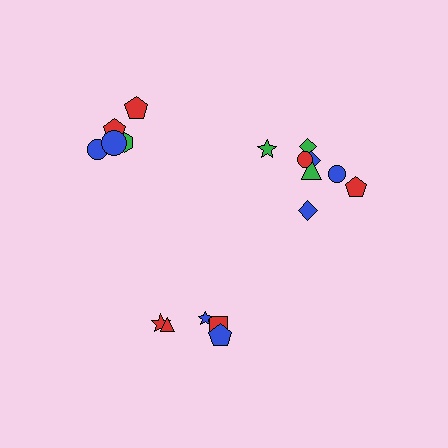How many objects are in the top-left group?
There are 5 objects.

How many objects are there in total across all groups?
There are 18 objects.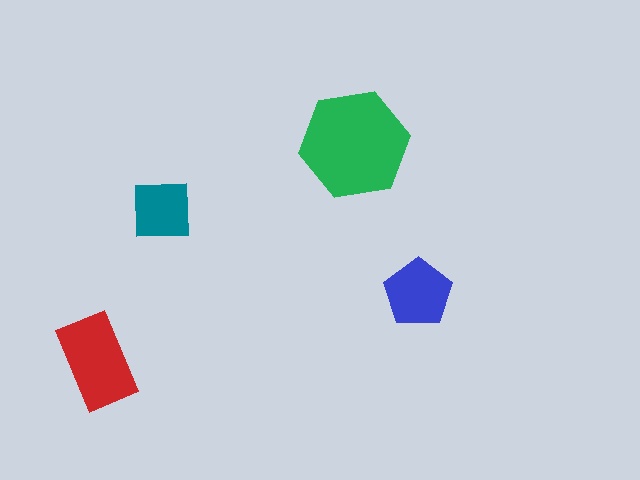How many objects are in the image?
There are 4 objects in the image.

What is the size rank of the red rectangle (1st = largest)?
2nd.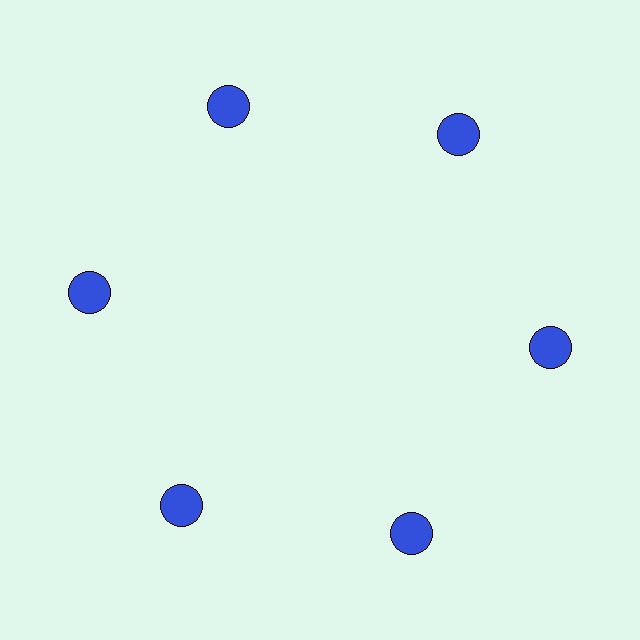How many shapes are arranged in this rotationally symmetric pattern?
There are 6 shapes, arranged in 6 groups of 1.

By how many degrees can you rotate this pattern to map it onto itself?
The pattern maps onto itself every 60 degrees of rotation.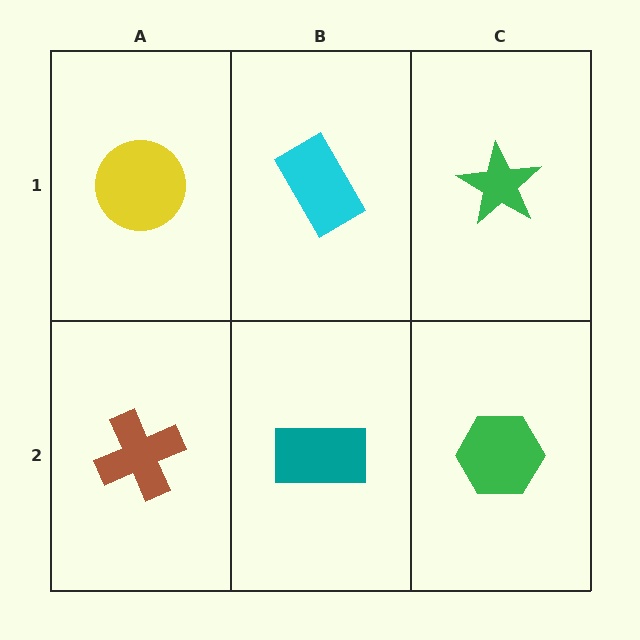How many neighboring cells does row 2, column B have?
3.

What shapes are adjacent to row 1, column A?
A brown cross (row 2, column A), a cyan rectangle (row 1, column B).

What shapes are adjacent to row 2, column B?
A cyan rectangle (row 1, column B), a brown cross (row 2, column A), a green hexagon (row 2, column C).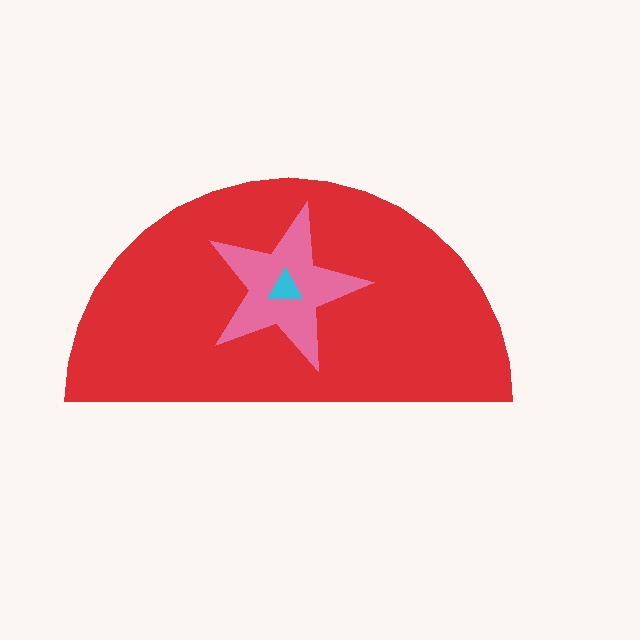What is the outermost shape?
The red semicircle.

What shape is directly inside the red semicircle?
The pink star.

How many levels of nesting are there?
3.